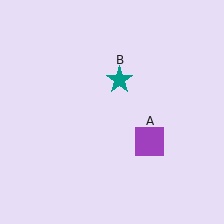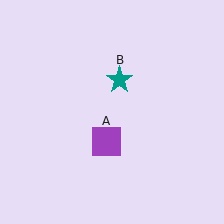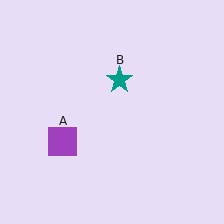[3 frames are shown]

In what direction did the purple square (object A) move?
The purple square (object A) moved left.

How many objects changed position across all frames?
1 object changed position: purple square (object A).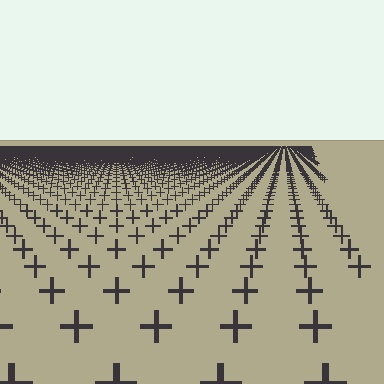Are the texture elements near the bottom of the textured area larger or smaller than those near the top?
Larger. Near the bottom, elements are closer to the viewer and appear at a bigger on-screen size.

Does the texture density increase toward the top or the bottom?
Density increases toward the top.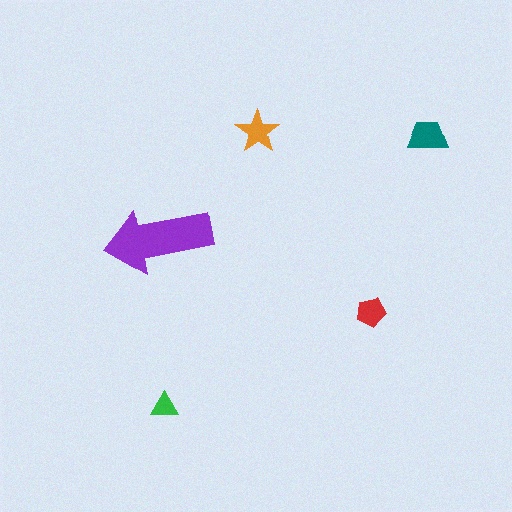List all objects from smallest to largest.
The green triangle, the red pentagon, the orange star, the teal trapezoid, the purple arrow.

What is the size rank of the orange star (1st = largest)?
3rd.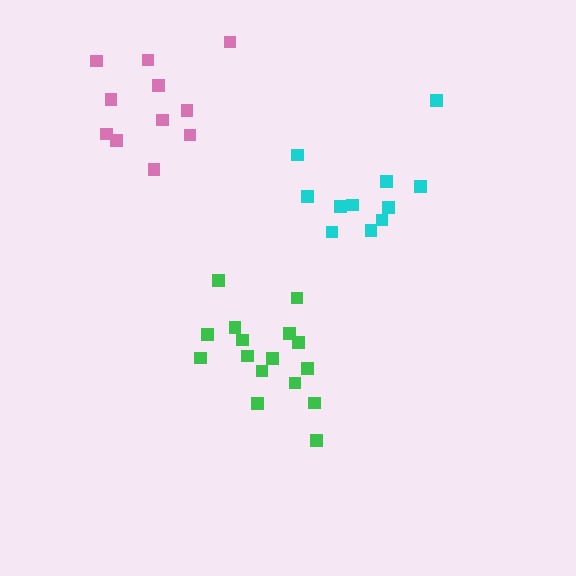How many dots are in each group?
Group 1: 11 dots, Group 2: 16 dots, Group 3: 11 dots (38 total).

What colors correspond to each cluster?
The clusters are colored: cyan, green, pink.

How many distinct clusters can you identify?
There are 3 distinct clusters.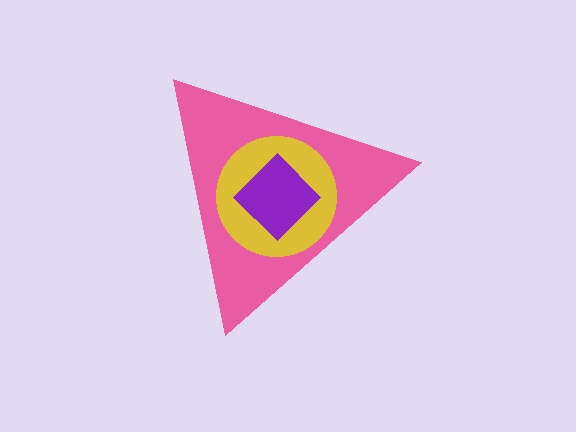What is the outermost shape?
The pink triangle.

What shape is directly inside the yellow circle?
The purple diamond.